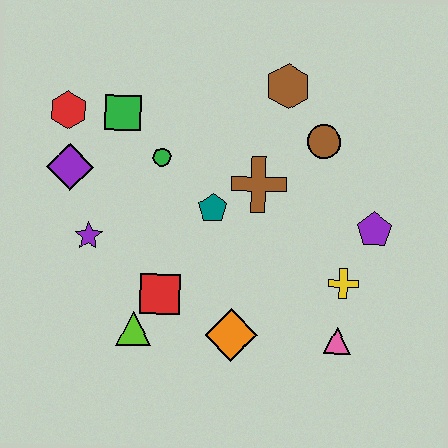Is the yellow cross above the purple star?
No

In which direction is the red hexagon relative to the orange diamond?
The red hexagon is above the orange diamond.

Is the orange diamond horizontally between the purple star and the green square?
No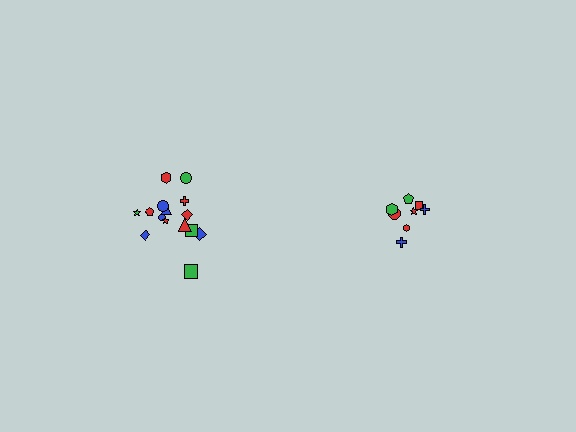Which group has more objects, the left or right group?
The left group.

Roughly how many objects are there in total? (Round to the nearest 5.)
Roughly 25 objects in total.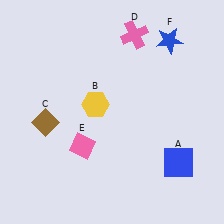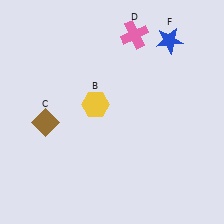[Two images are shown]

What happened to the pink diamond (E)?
The pink diamond (E) was removed in Image 2. It was in the bottom-left area of Image 1.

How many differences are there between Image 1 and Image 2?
There are 2 differences between the two images.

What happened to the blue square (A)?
The blue square (A) was removed in Image 2. It was in the bottom-right area of Image 1.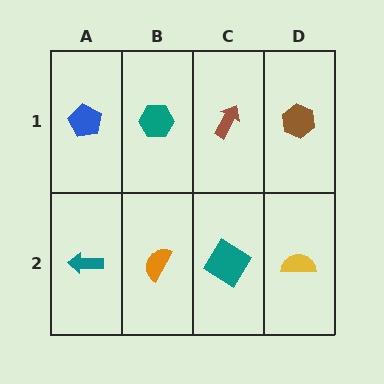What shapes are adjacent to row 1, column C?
A teal diamond (row 2, column C), a teal hexagon (row 1, column B), a brown hexagon (row 1, column D).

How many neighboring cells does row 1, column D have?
2.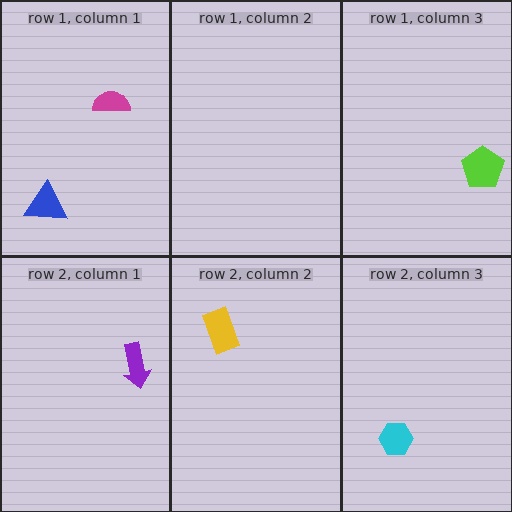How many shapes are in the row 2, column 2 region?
1.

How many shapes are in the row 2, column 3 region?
1.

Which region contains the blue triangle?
The row 1, column 1 region.